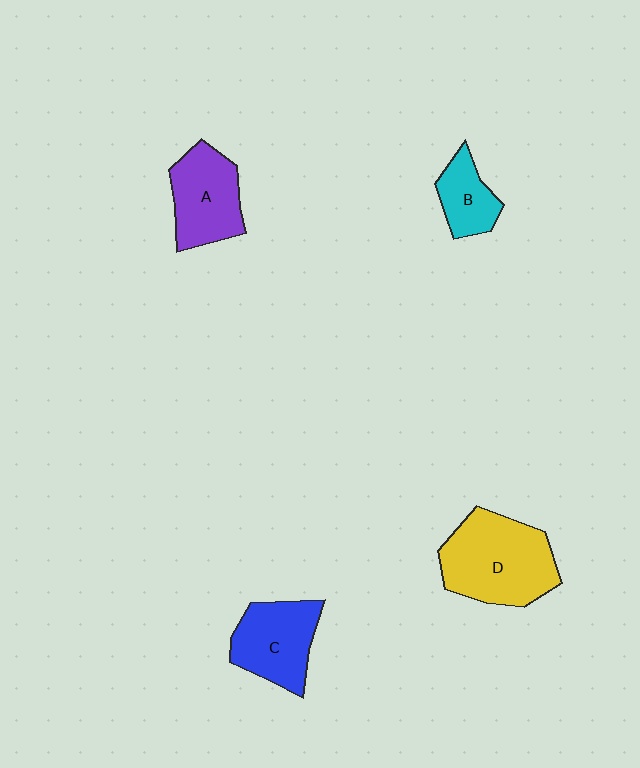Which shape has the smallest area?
Shape B (cyan).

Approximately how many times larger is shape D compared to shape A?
Approximately 1.4 times.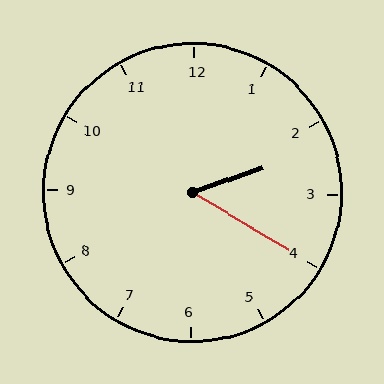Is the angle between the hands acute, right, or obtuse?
It is acute.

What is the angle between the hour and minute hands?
Approximately 50 degrees.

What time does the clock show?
2:20.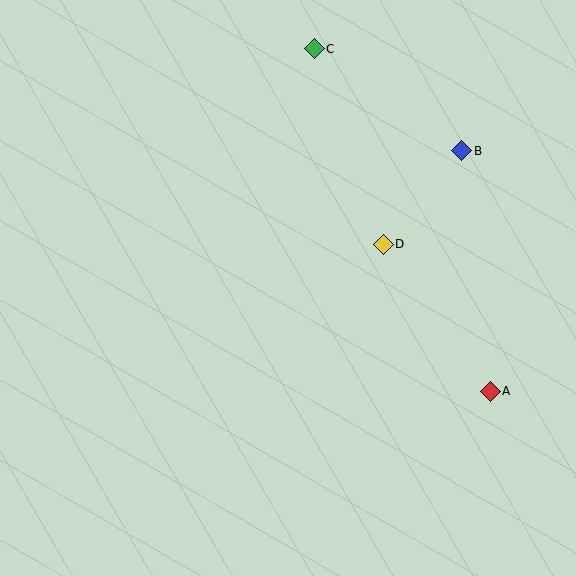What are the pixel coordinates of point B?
Point B is at (462, 151).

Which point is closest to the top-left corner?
Point C is closest to the top-left corner.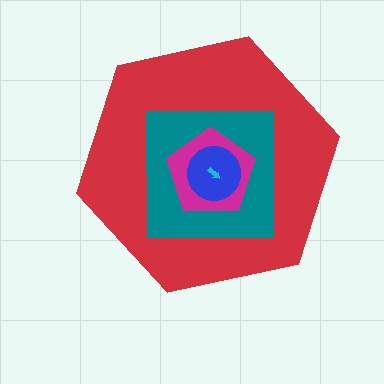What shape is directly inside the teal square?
The magenta pentagon.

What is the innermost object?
The cyan arrow.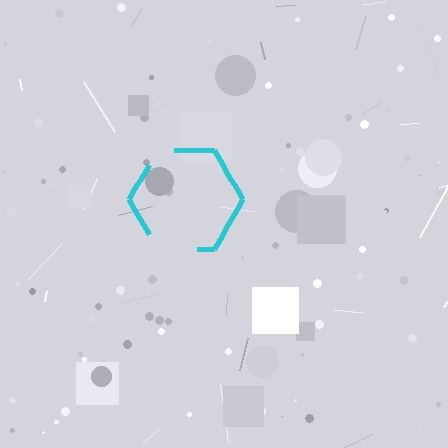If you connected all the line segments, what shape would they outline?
They would outline a hexagon.